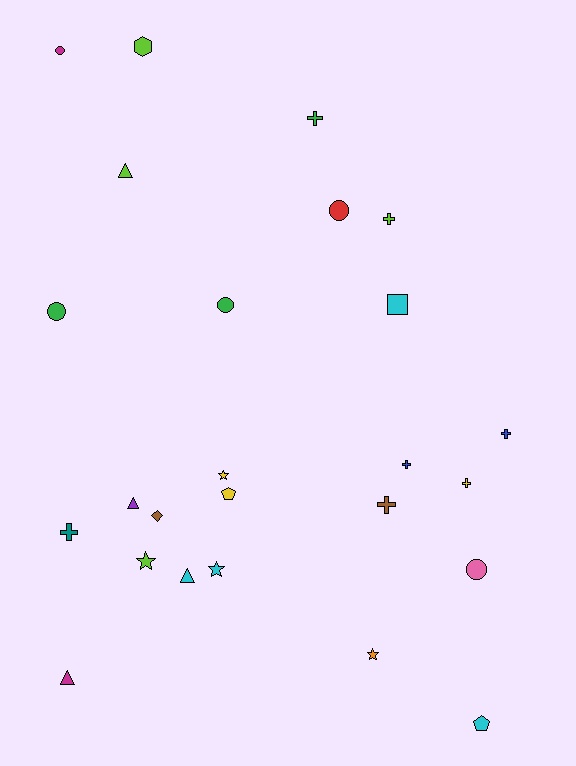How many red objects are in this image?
There is 1 red object.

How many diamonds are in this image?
There is 1 diamond.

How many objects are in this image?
There are 25 objects.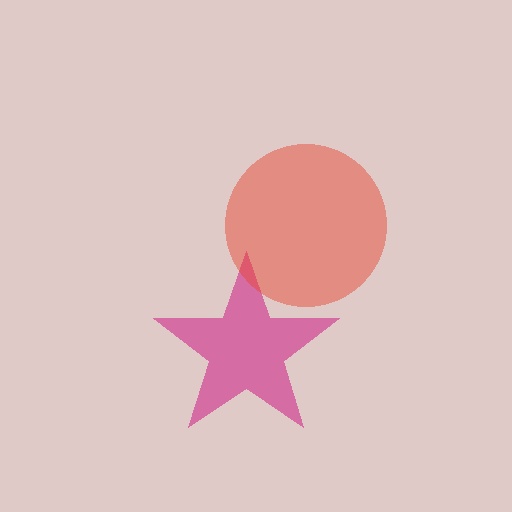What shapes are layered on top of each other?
The layered shapes are: a magenta star, a red circle.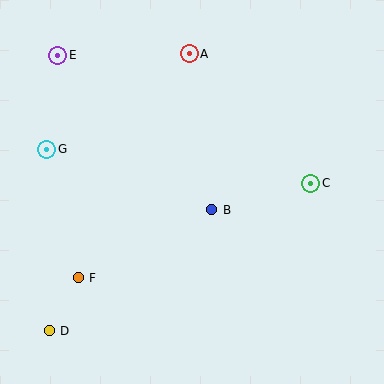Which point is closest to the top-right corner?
Point C is closest to the top-right corner.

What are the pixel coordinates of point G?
Point G is at (47, 149).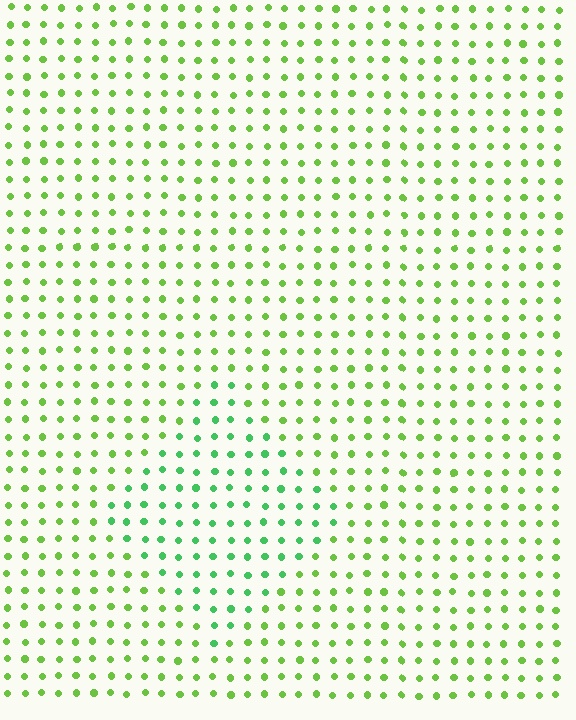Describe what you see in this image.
The image is filled with small lime elements in a uniform arrangement. A diamond-shaped region is visible where the elements are tinted to a slightly different hue, forming a subtle color boundary.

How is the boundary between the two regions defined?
The boundary is defined purely by a slight shift in hue (about 33 degrees). Spacing, size, and orientation are identical on both sides.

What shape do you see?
I see a diamond.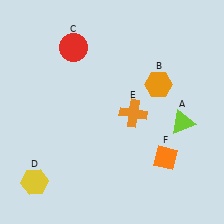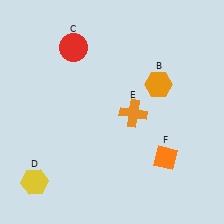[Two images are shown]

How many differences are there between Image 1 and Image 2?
There is 1 difference between the two images.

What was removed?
The lime triangle (A) was removed in Image 2.